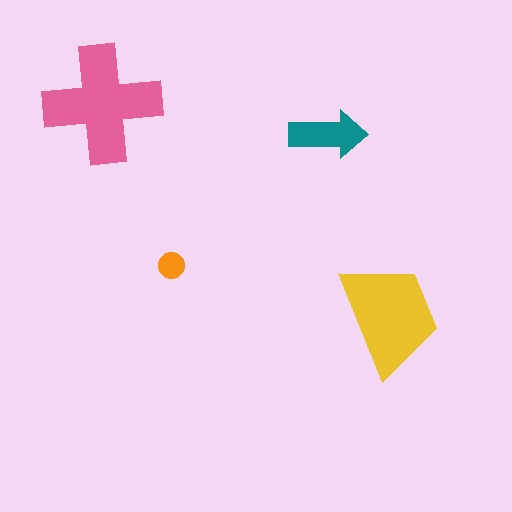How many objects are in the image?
There are 4 objects in the image.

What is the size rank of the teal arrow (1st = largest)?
3rd.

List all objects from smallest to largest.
The orange circle, the teal arrow, the yellow trapezoid, the pink cross.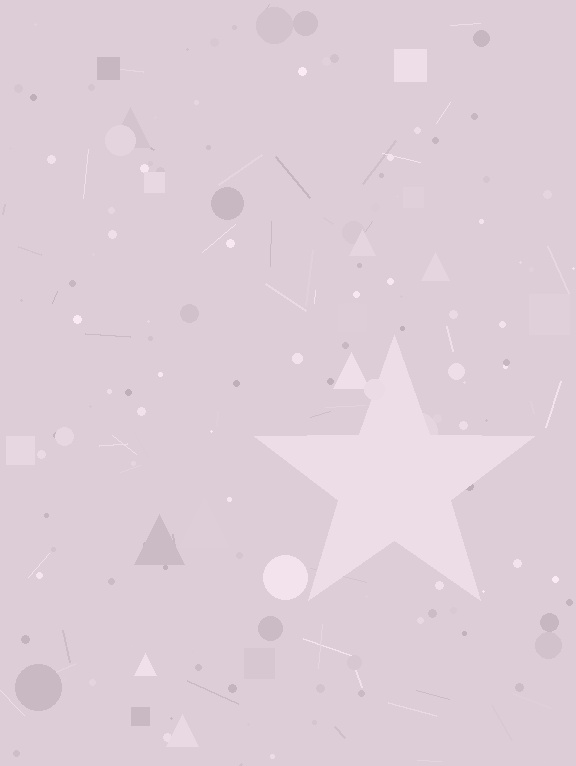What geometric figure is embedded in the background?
A star is embedded in the background.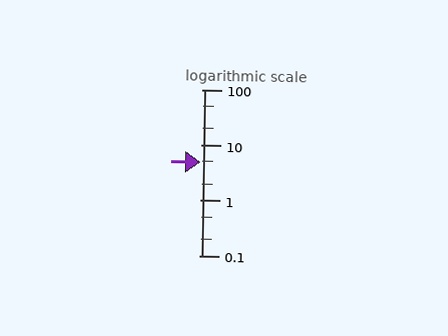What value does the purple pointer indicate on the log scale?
The pointer indicates approximately 4.8.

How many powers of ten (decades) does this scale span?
The scale spans 3 decades, from 0.1 to 100.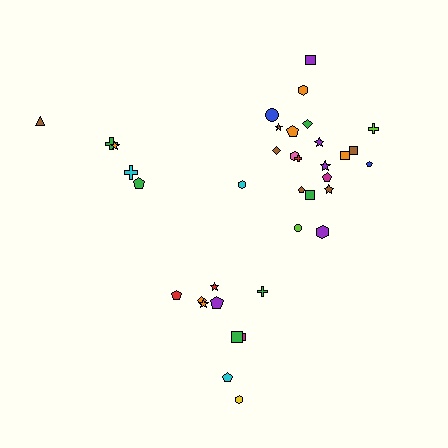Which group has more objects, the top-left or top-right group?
The top-right group.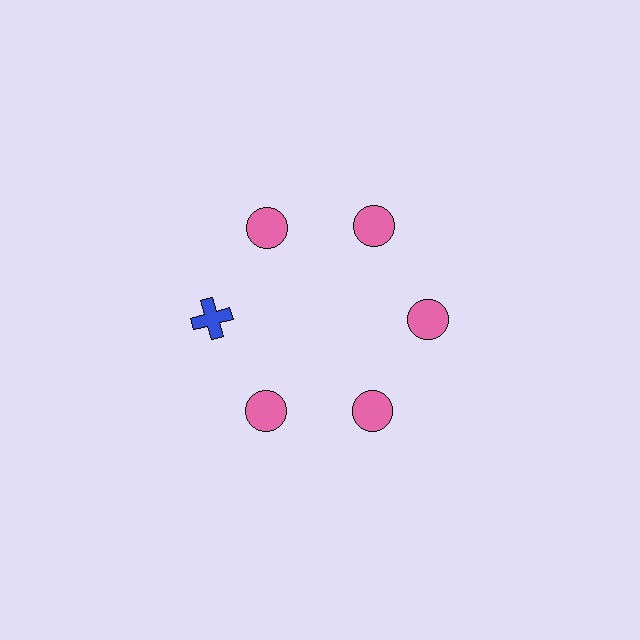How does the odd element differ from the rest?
It differs in both color (blue instead of pink) and shape (cross instead of circle).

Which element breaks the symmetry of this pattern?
The blue cross at roughly the 9 o'clock position breaks the symmetry. All other shapes are pink circles.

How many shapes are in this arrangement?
There are 6 shapes arranged in a ring pattern.